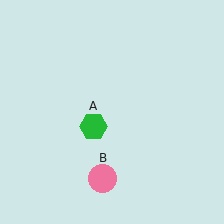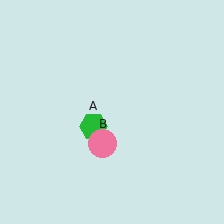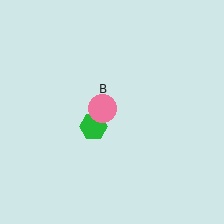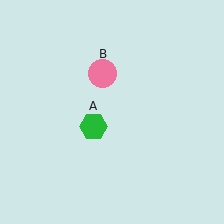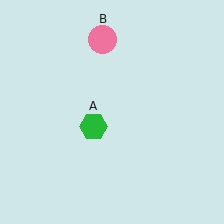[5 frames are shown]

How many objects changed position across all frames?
1 object changed position: pink circle (object B).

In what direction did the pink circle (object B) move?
The pink circle (object B) moved up.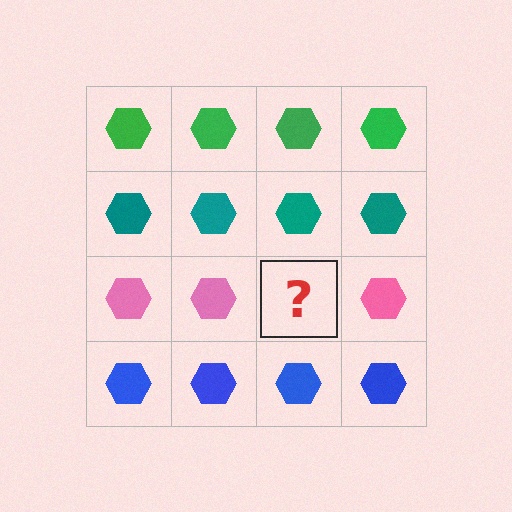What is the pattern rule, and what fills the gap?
The rule is that each row has a consistent color. The gap should be filled with a pink hexagon.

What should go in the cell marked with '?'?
The missing cell should contain a pink hexagon.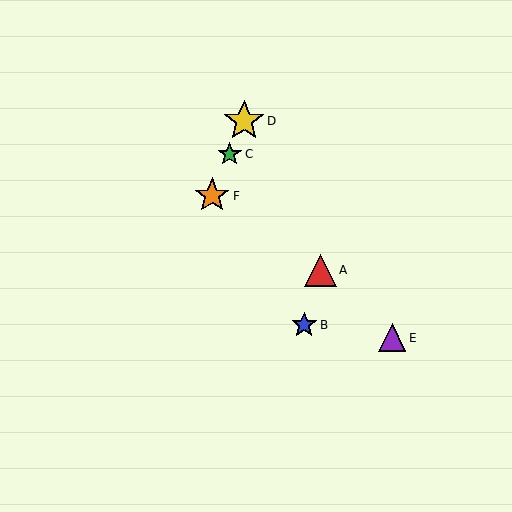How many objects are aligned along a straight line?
3 objects (C, D, F) are aligned along a straight line.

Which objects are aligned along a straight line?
Objects C, D, F are aligned along a straight line.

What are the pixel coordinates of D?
Object D is at (244, 121).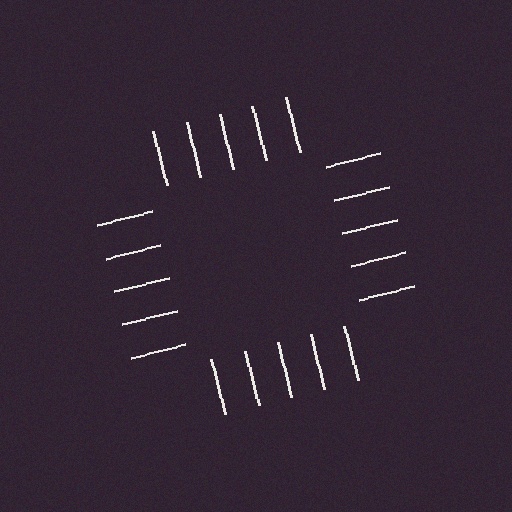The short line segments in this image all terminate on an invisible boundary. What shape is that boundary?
An illusory square — the line segments terminate on its edges but no continuous stroke is drawn.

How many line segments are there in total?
20 — 5 along each of the 4 edges.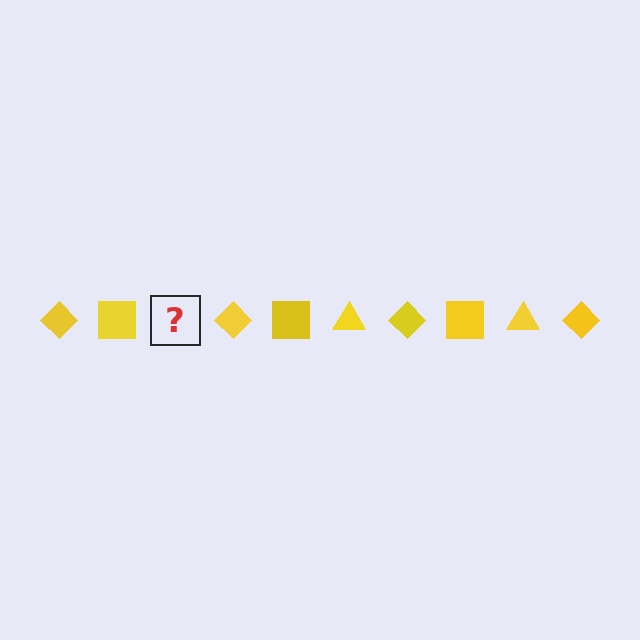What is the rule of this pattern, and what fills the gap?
The rule is that the pattern cycles through diamond, square, triangle shapes in yellow. The gap should be filled with a yellow triangle.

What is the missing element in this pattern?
The missing element is a yellow triangle.